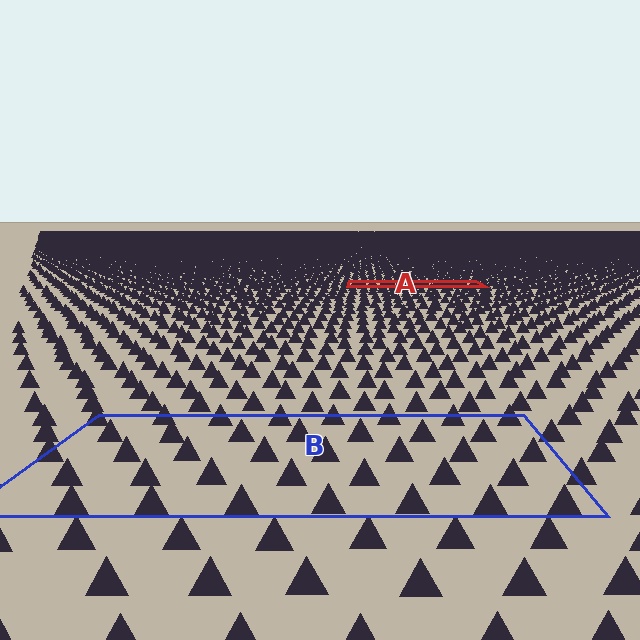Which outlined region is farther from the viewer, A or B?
Region A is farther from the viewer — the texture elements inside it appear smaller and more densely packed.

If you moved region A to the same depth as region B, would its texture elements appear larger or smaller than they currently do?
They would appear larger. At a closer depth, the same texture elements are projected at a bigger on-screen size.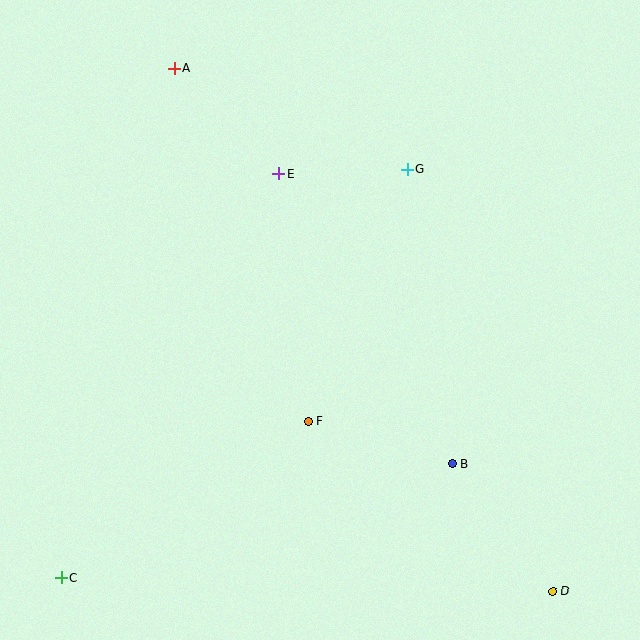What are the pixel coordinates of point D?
Point D is at (553, 591).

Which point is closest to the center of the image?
Point F at (308, 421) is closest to the center.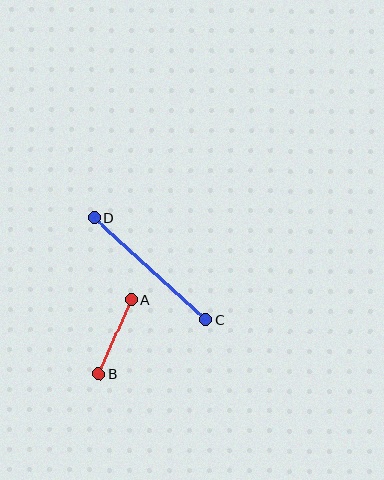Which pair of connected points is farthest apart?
Points C and D are farthest apart.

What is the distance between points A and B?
The distance is approximately 81 pixels.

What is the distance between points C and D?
The distance is approximately 151 pixels.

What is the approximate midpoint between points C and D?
The midpoint is at approximately (150, 269) pixels.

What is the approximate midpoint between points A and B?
The midpoint is at approximately (115, 337) pixels.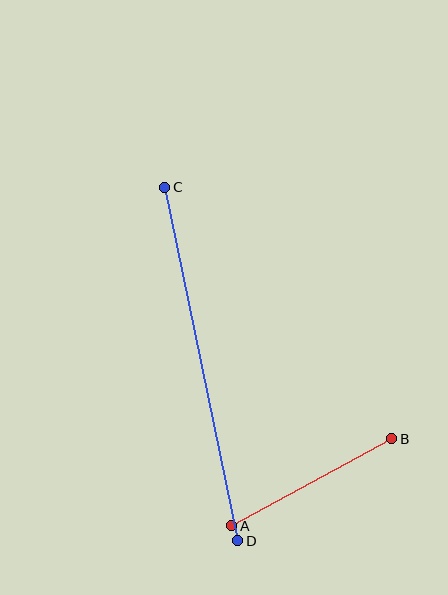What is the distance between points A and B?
The distance is approximately 182 pixels.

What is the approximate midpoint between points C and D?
The midpoint is at approximately (201, 364) pixels.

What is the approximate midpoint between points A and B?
The midpoint is at approximately (312, 482) pixels.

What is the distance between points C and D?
The distance is approximately 361 pixels.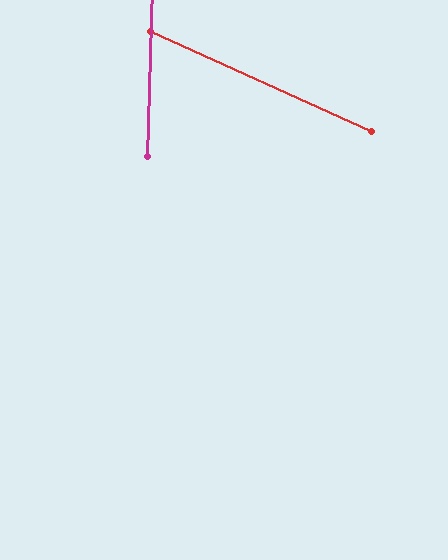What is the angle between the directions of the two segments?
Approximately 67 degrees.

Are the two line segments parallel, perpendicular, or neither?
Neither parallel nor perpendicular — they differ by about 67°.